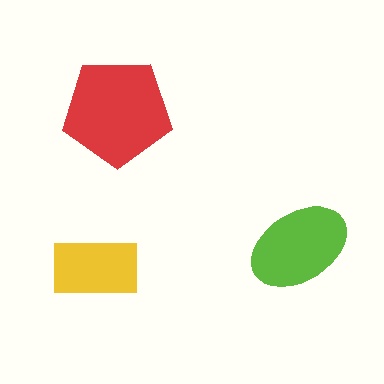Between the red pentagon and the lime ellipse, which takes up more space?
The red pentagon.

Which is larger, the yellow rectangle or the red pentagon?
The red pentagon.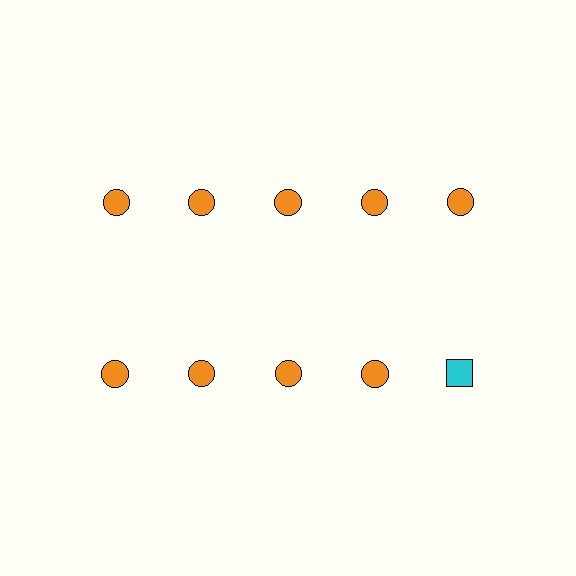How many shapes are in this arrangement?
There are 10 shapes arranged in a grid pattern.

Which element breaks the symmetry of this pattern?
The cyan square in the second row, rightmost column breaks the symmetry. All other shapes are orange circles.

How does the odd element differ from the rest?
It differs in both color (cyan instead of orange) and shape (square instead of circle).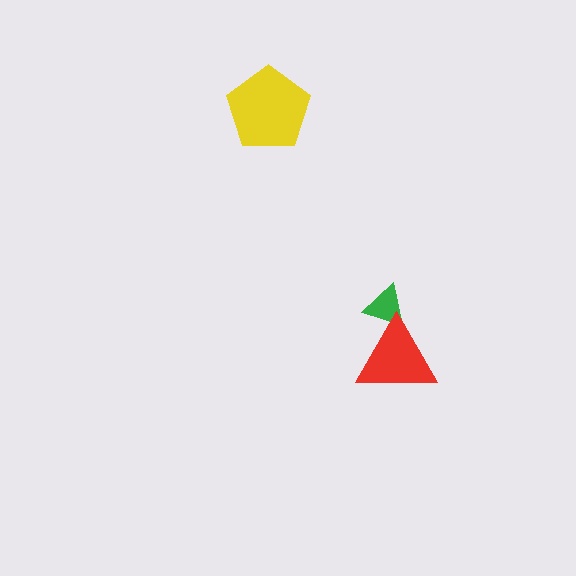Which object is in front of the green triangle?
The red triangle is in front of the green triangle.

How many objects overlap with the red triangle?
1 object overlaps with the red triangle.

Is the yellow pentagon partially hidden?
No, no other shape covers it.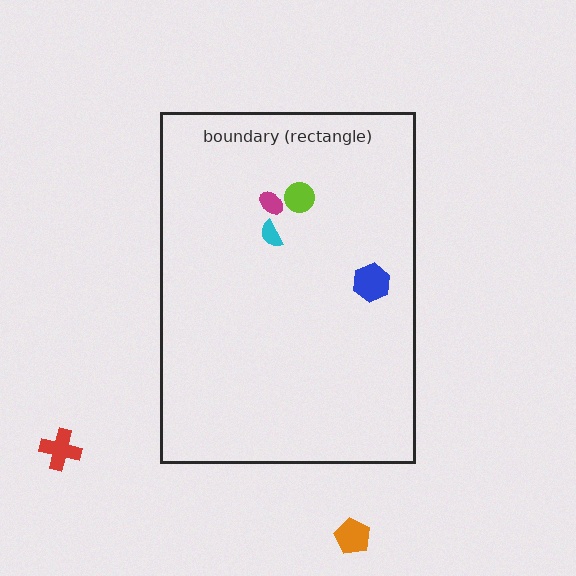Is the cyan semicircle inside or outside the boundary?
Inside.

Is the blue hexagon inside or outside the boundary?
Inside.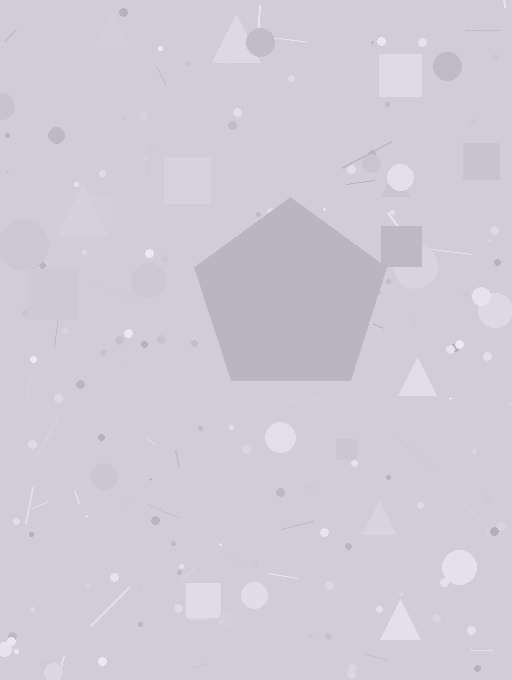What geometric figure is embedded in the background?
A pentagon is embedded in the background.